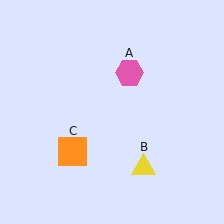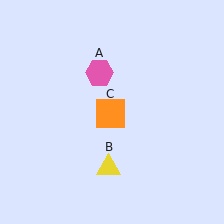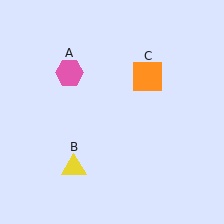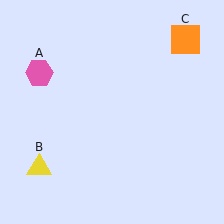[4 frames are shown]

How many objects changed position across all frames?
3 objects changed position: pink hexagon (object A), yellow triangle (object B), orange square (object C).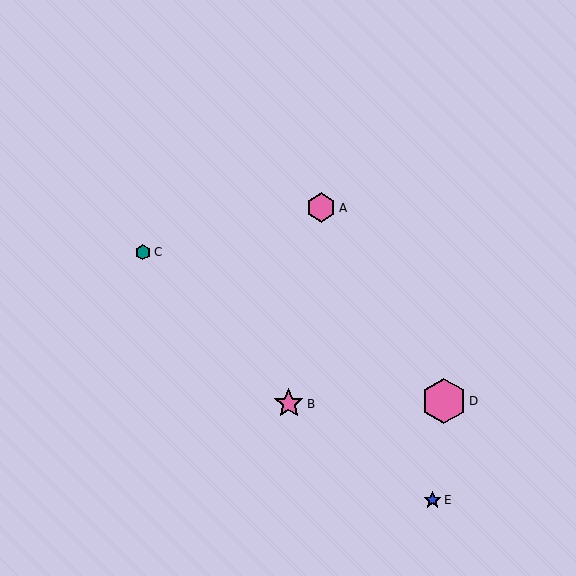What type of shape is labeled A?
Shape A is a pink hexagon.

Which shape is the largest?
The pink hexagon (labeled D) is the largest.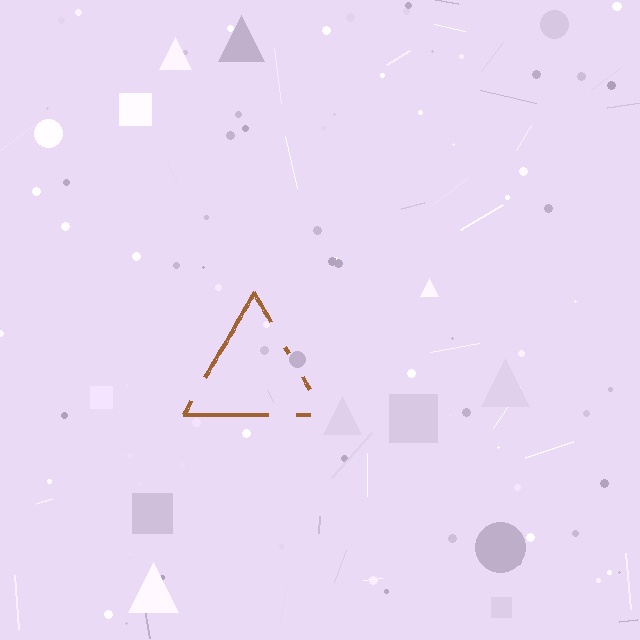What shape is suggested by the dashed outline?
The dashed outline suggests a triangle.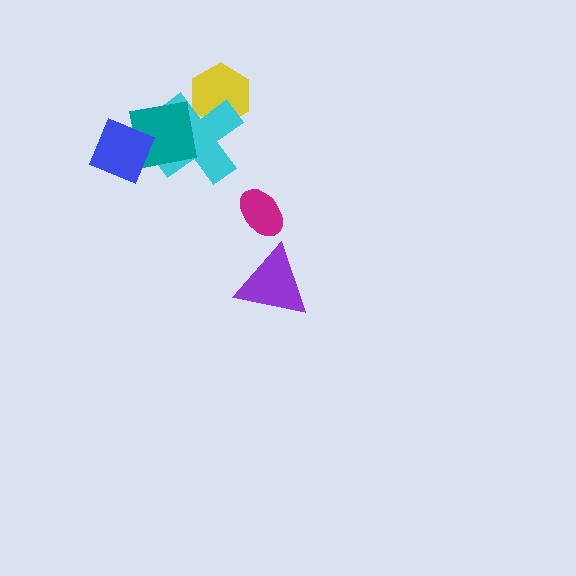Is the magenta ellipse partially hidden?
No, no other shape covers it.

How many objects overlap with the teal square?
2 objects overlap with the teal square.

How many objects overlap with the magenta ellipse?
0 objects overlap with the magenta ellipse.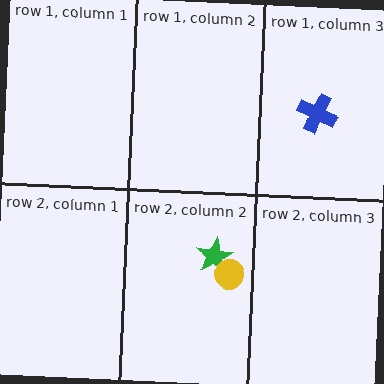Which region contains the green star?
The row 2, column 2 region.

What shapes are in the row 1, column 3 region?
The blue cross.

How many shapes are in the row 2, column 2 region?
2.